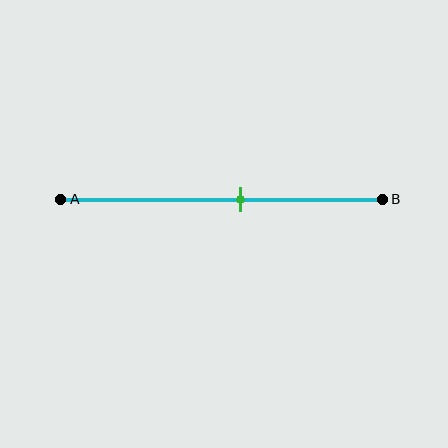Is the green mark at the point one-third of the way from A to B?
No, the mark is at about 55% from A, not at the 33% one-third point.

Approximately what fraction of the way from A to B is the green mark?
The green mark is approximately 55% of the way from A to B.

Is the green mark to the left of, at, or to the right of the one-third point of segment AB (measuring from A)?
The green mark is to the right of the one-third point of segment AB.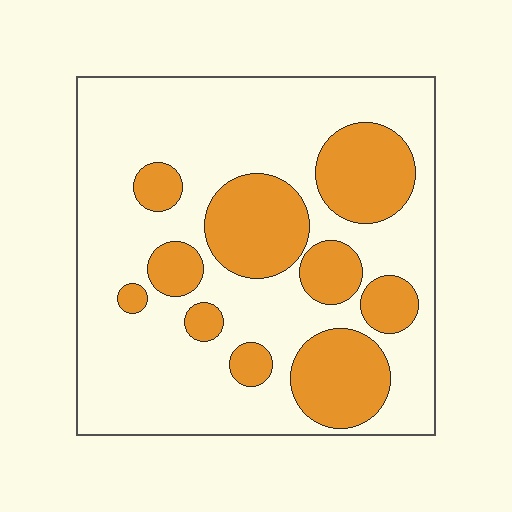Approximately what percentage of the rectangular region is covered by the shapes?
Approximately 30%.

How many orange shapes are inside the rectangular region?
10.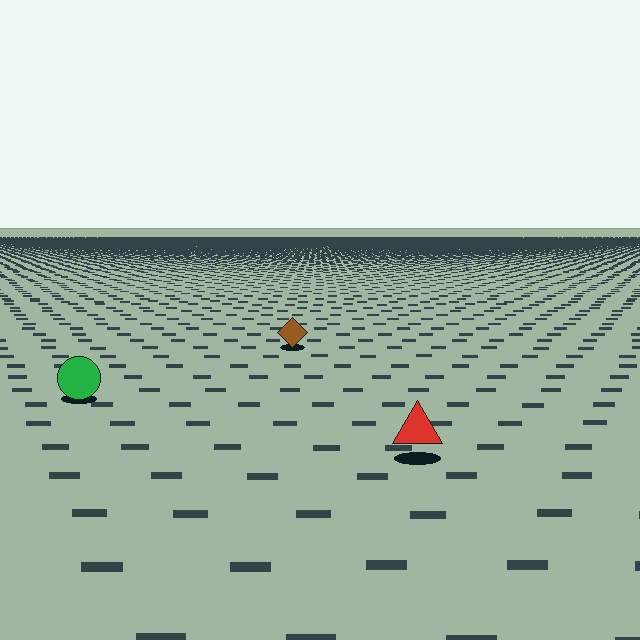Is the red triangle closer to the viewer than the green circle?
Yes. The red triangle is closer — you can tell from the texture gradient: the ground texture is coarser near it.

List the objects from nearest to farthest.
From nearest to farthest: the red triangle, the green circle, the brown diamond.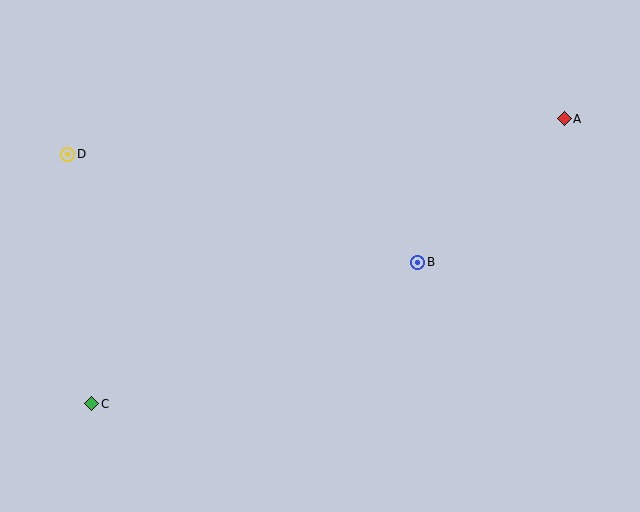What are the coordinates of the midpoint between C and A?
The midpoint between C and A is at (328, 261).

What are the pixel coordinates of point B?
Point B is at (418, 262).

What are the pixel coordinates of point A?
Point A is at (564, 119).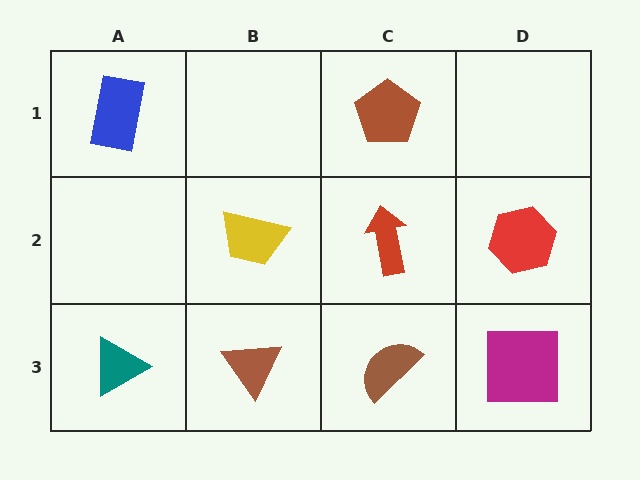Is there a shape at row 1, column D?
No, that cell is empty.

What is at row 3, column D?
A magenta square.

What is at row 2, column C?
A red arrow.